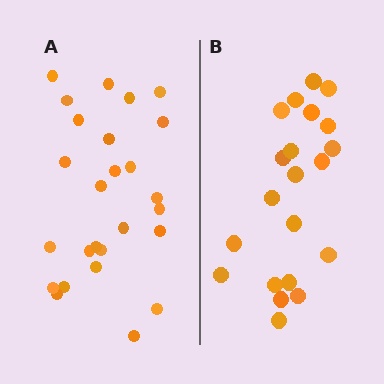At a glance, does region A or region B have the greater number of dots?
Region A (the left region) has more dots.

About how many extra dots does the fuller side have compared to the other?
Region A has about 5 more dots than region B.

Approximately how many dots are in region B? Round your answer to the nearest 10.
About 20 dots. (The exact count is 21, which rounds to 20.)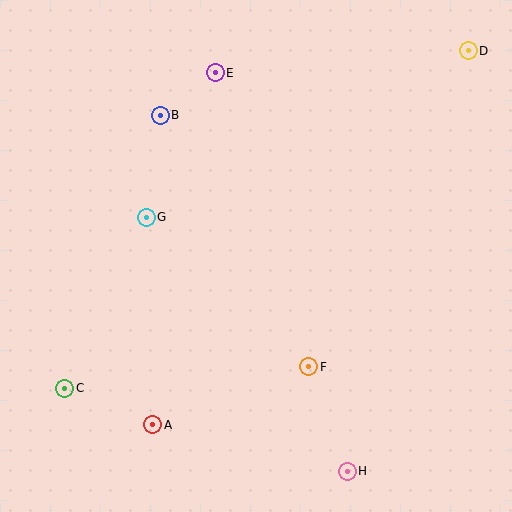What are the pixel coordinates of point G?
Point G is at (146, 217).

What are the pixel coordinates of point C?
Point C is at (65, 388).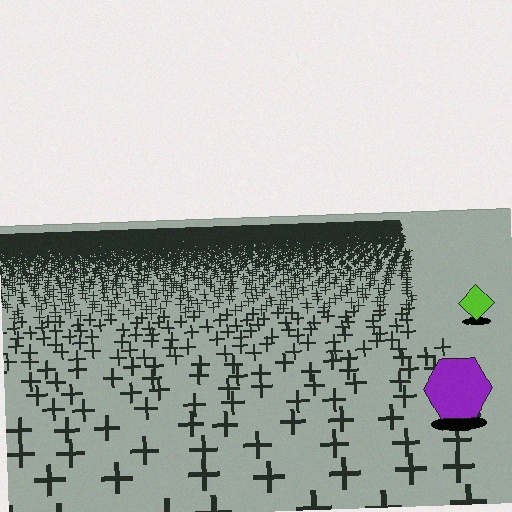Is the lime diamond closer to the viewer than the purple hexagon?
No. The purple hexagon is closer — you can tell from the texture gradient: the ground texture is coarser near it.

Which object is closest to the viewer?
The purple hexagon is closest. The texture marks near it are larger and more spread out.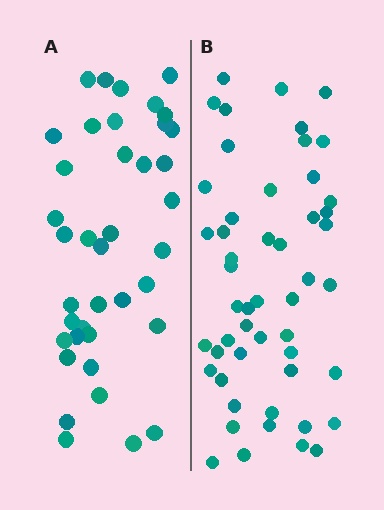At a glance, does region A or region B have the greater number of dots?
Region B (the right region) has more dots.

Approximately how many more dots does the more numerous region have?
Region B has roughly 12 or so more dots than region A.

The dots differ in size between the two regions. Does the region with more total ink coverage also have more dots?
No. Region A has more total ink coverage because its dots are larger, but region B actually contains more individual dots. Total area can be misleading — the number of items is what matters here.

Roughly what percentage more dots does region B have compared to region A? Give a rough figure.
About 30% more.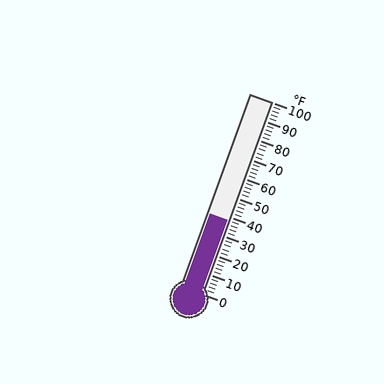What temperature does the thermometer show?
The thermometer shows approximately 38°F.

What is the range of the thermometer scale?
The thermometer scale ranges from 0°F to 100°F.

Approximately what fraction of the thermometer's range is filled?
The thermometer is filled to approximately 40% of its range.